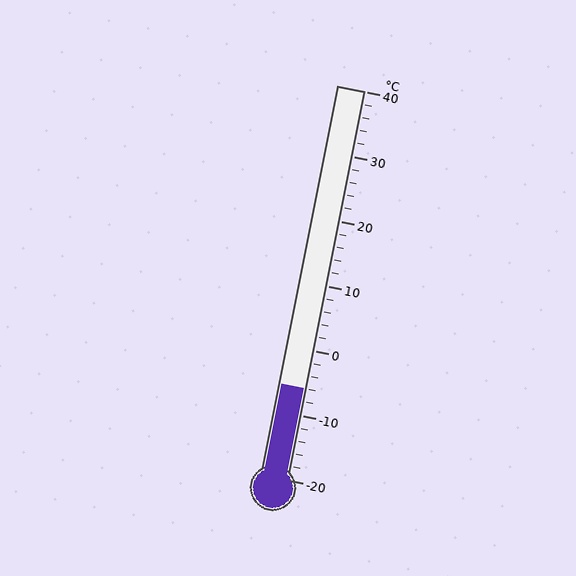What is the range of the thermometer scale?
The thermometer scale ranges from -20°C to 40°C.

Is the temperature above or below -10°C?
The temperature is above -10°C.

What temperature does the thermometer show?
The thermometer shows approximately -6°C.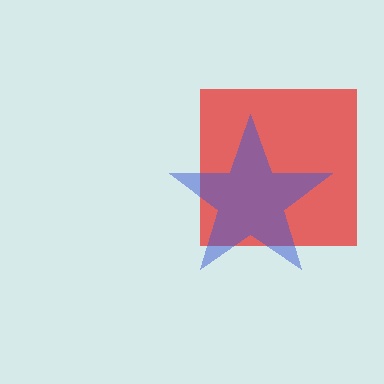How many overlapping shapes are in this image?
There are 2 overlapping shapes in the image.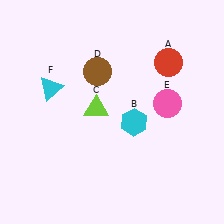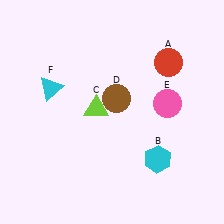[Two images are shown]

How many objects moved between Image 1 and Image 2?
2 objects moved between the two images.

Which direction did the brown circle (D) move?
The brown circle (D) moved down.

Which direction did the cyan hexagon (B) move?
The cyan hexagon (B) moved down.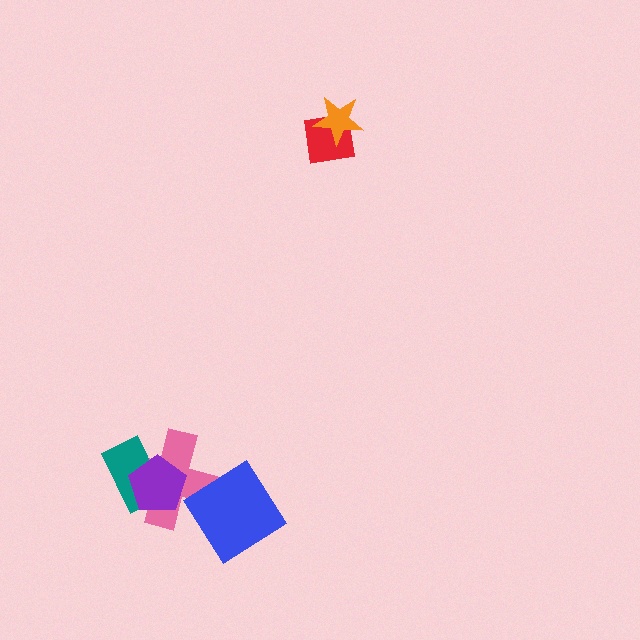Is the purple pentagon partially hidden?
No, no other shape covers it.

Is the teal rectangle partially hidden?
Yes, it is partially covered by another shape.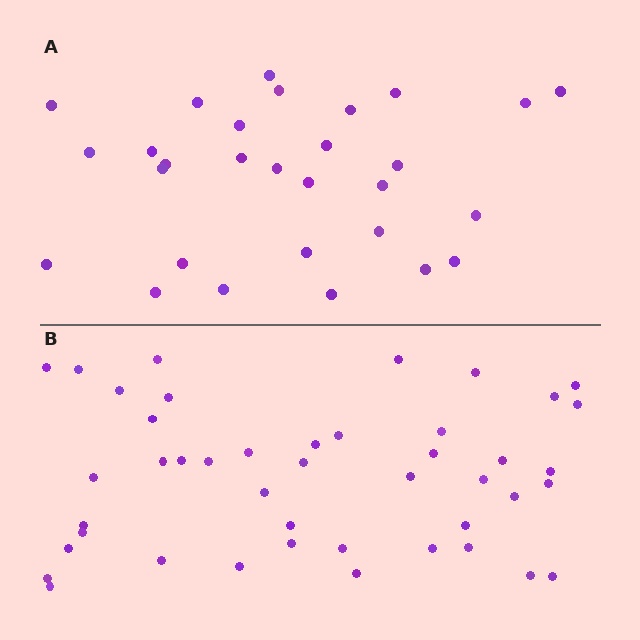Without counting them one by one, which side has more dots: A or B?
Region B (the bottom region) has more dots.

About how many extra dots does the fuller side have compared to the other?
Region B has approximately 15 more dots than region A.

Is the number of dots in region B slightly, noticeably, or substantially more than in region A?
Region B has substantially more. The ratio is roughly 1.5 to 1.